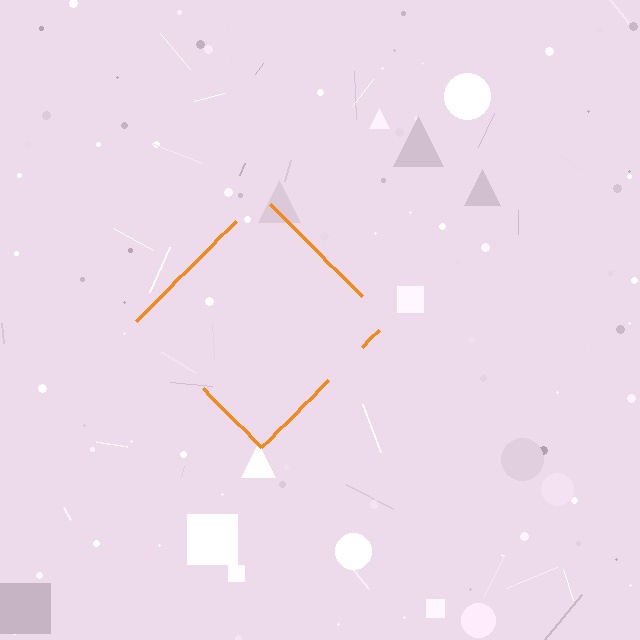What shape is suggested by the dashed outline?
The dashed outline suggests a diamond.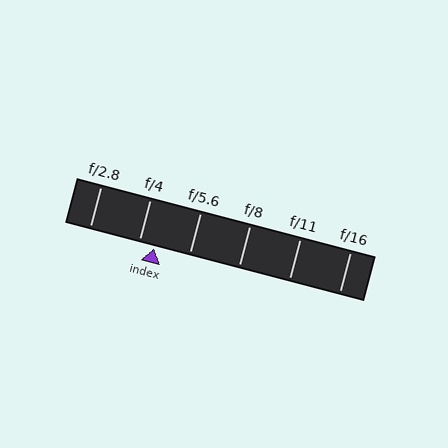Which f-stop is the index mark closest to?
The index mark is closest to f/4.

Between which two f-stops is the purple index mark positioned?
The index mark is between f/4 and f/5.6.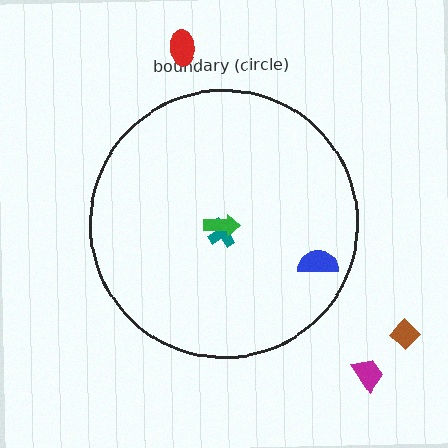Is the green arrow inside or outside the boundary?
Inside.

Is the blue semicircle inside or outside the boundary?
Inside.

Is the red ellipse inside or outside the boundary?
Outside.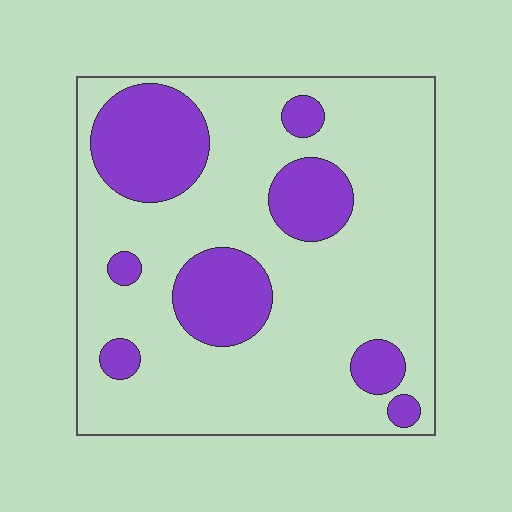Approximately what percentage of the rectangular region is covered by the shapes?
Approximately 25%.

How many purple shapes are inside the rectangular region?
8.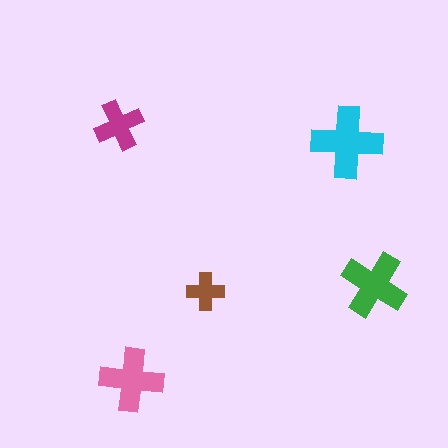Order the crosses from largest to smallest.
the cyan one, the green one, the pink one, the magenta one, the brown one.